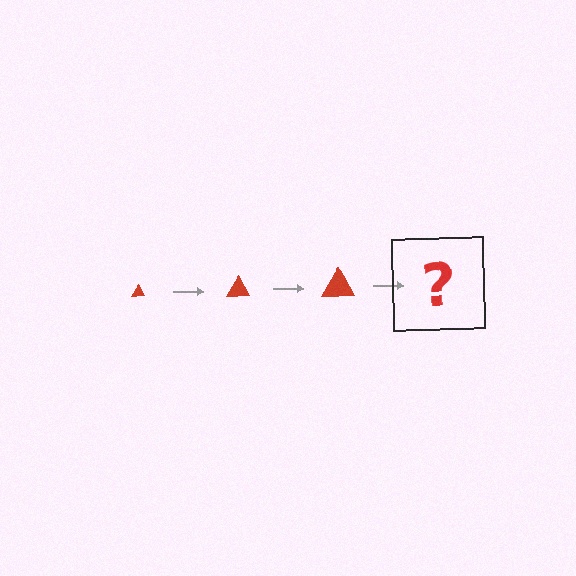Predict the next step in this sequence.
The next step is a red triangle, larger than the previous one.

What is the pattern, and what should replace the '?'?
The pattern is that the triangle gets progressively larger each step. The '?' should be a red triangle, larger than the previous one.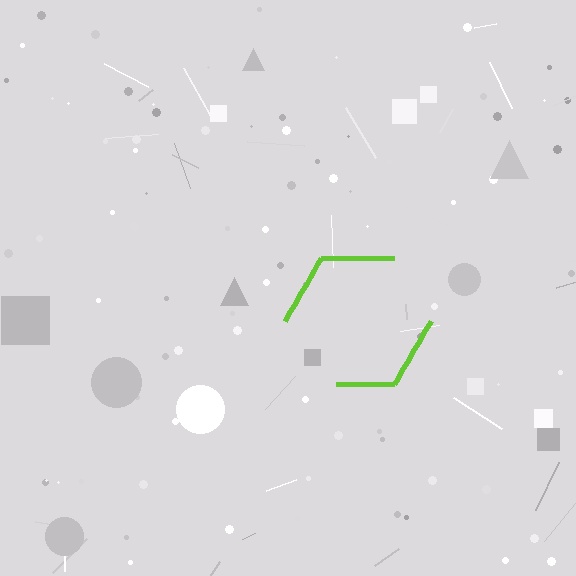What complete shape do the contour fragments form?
The contour fragments form a hexagon.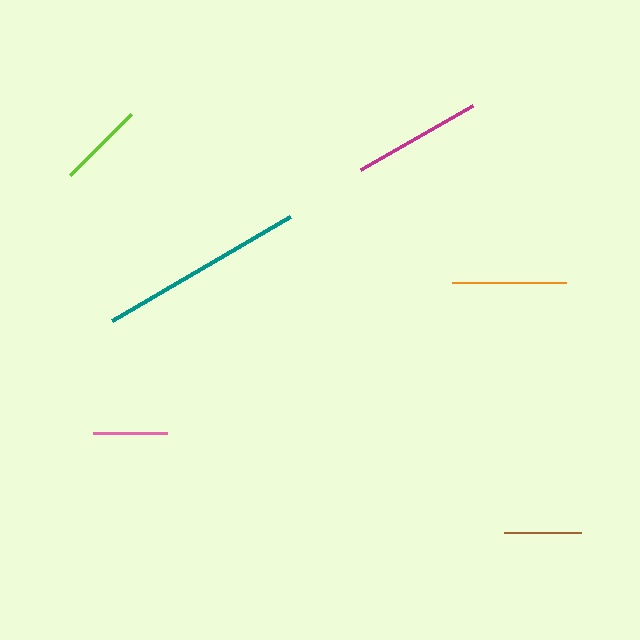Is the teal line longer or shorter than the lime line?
The teal line is longer than the lime line.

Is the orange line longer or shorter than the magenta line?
The magenta line is longer than the orange line.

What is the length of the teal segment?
The teal segment is approximately 206 pixels long.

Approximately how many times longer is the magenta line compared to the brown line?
The magenta line is approximately 1.7 times the length of the brown line.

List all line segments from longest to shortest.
From longest to shortest: teal, magenta, orange, lime, brown, pink.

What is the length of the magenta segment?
The magenta segment is approximately 129 pixels long.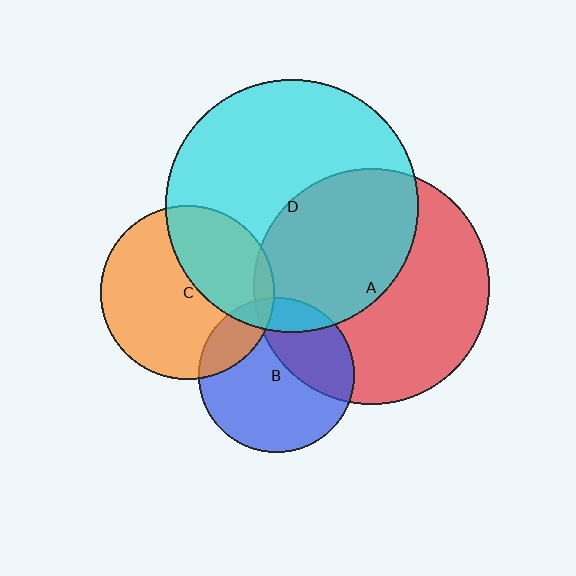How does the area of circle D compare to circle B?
Approximately 2.6 times.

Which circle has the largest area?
Circle D (cyan).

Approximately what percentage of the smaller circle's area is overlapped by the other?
Approximately 5%.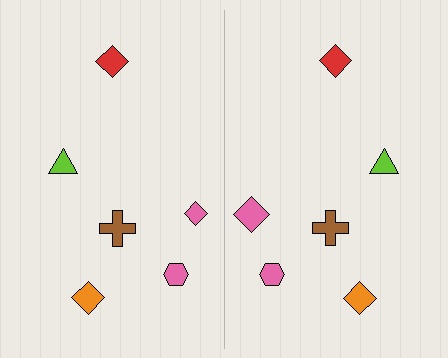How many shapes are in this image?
There are 12 shapes in this image.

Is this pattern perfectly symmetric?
No, the pattern is not perfectly symmetric. The pink diamond on the right side has a different size than its mirror counterpart.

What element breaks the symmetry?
The pink diamond on the right side has a different size than its mirror counterpart.